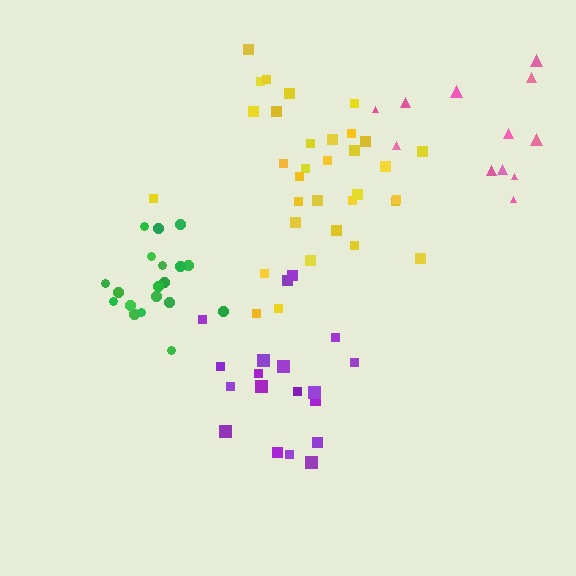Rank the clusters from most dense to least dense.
green, purple, yellow, pink.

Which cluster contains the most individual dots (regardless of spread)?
Yellow (33).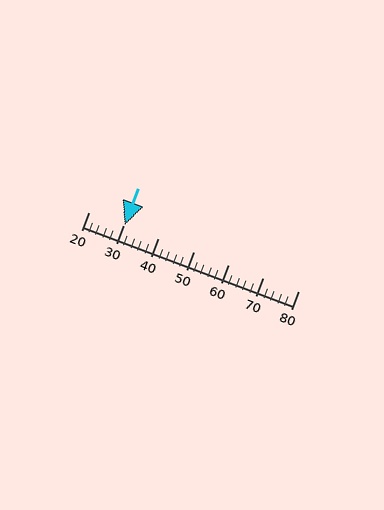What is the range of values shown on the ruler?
The ruler shows values from 20 to 80.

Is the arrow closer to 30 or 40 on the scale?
The arrow is closer to 30.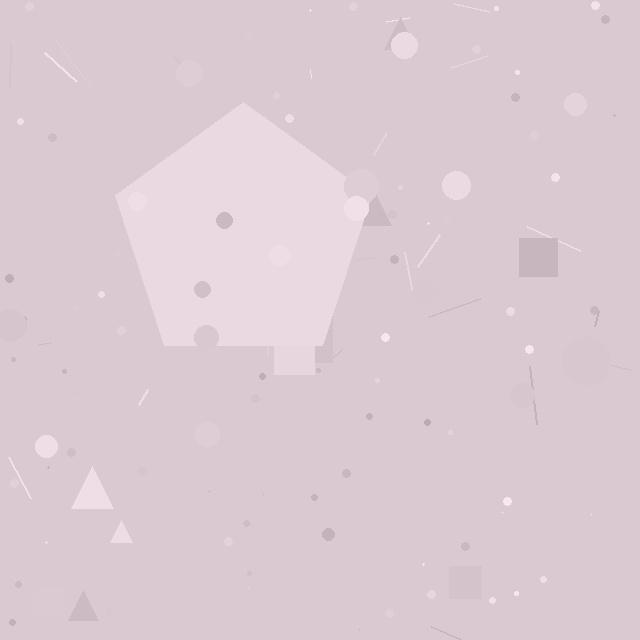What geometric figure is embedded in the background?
A pentagon is embedded in the background.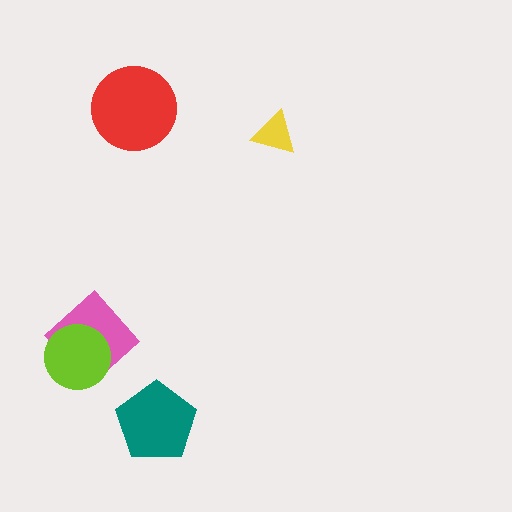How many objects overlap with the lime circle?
1 object overlaps with the lime circle.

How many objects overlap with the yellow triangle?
0 objects overlap with the yellow triangle.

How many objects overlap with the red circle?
0 objects overlap with the red circle.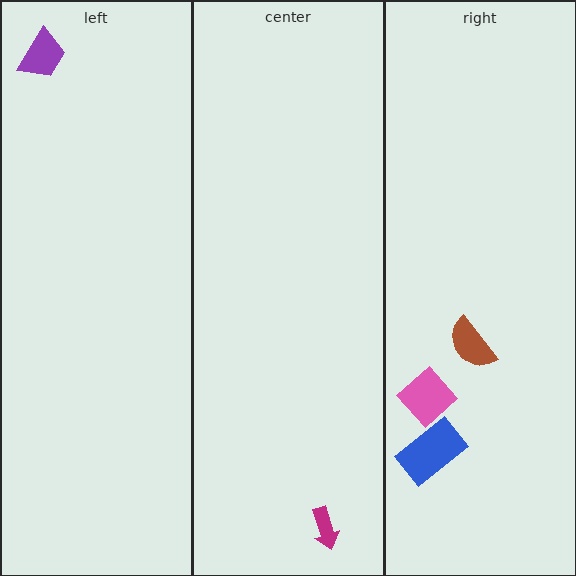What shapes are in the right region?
The brown semicircle, the blue rectangle, the pink diamond.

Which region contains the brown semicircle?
The right region.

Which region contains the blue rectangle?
The right region.